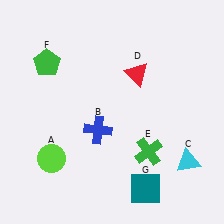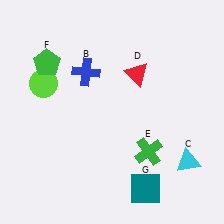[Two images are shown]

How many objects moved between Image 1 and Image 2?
2 objects moved between the two images.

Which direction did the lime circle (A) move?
The lime circle (A) moved up.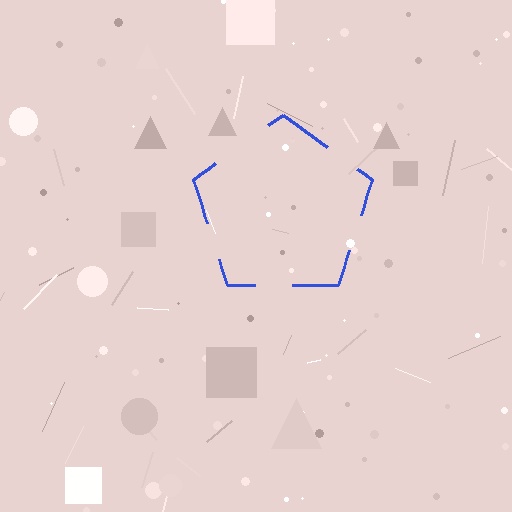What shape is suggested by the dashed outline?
The dashed outline suggests a pentagon.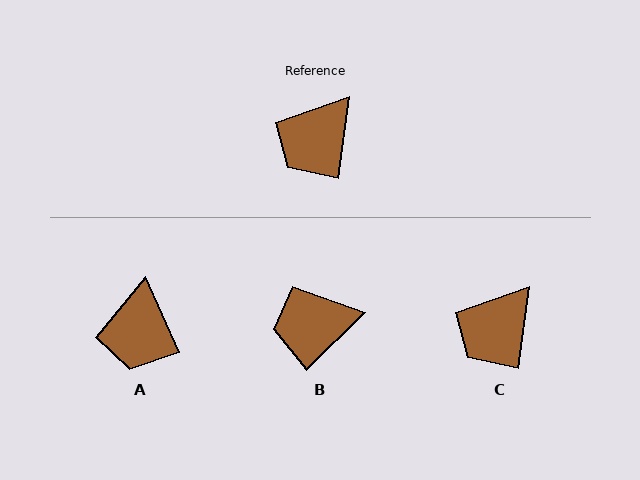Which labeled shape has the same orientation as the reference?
C.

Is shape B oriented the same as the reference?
No, it is off by about 39 degrees.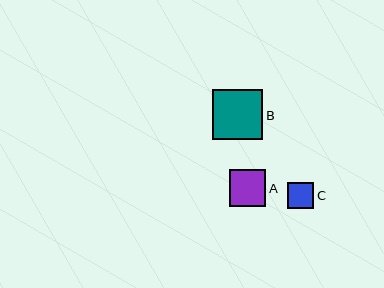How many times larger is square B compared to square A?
Square B is approximately 1.4 times the size of square A.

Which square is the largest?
Square B is the largest with a size of approximately 50 pixels.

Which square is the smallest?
Square C is the smallest with a size of approximately 26 pixels.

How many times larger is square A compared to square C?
Square A is approximately 1.4 times the size of square C.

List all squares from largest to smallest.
From largest to smallest: B, A, C.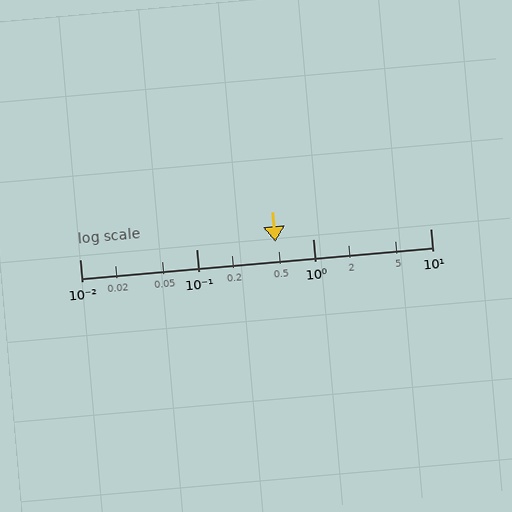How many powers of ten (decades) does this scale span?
The scale spans 3 decades, from 0.01 to 10.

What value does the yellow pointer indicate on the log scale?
The pointer indicates approximately 0.47.